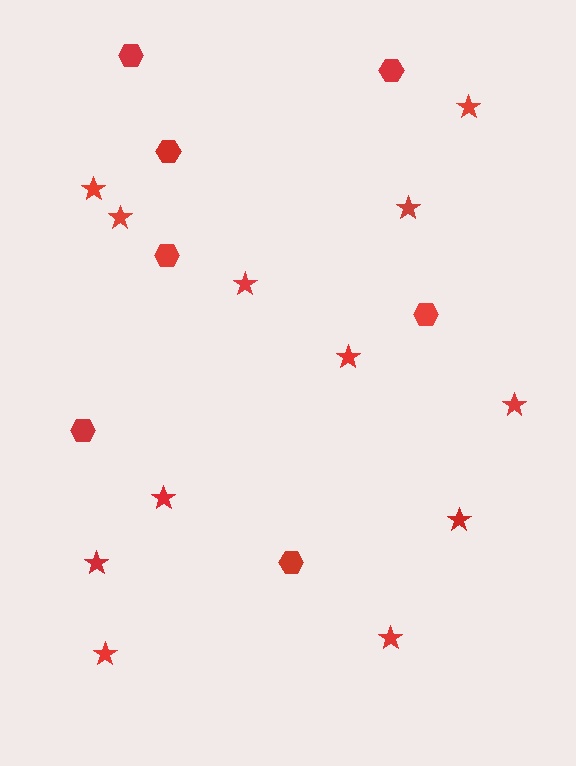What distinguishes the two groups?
There are 2 groups: one group of stars (12) and one group of hexagons (7).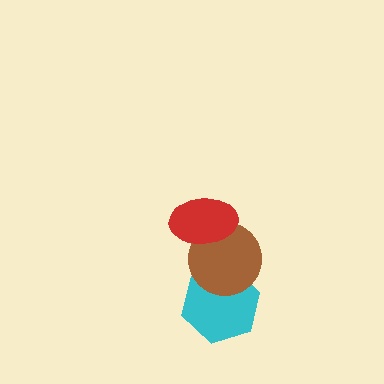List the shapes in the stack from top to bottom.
From top to bottom: the red ellipse, the brown circle, the cyan hexagon.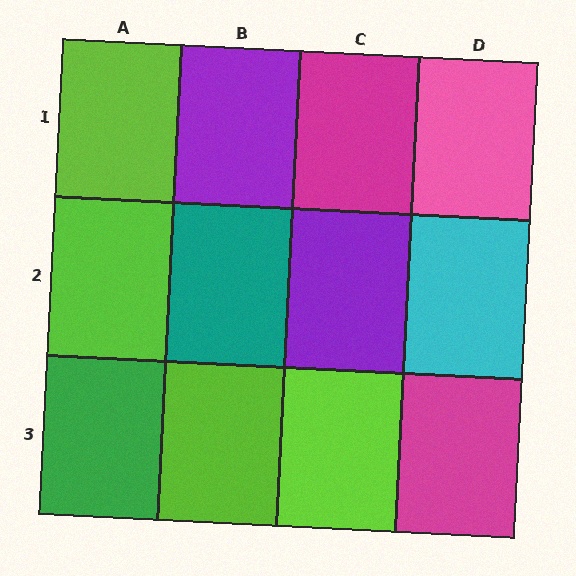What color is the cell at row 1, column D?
Pink.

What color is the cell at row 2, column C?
Purple.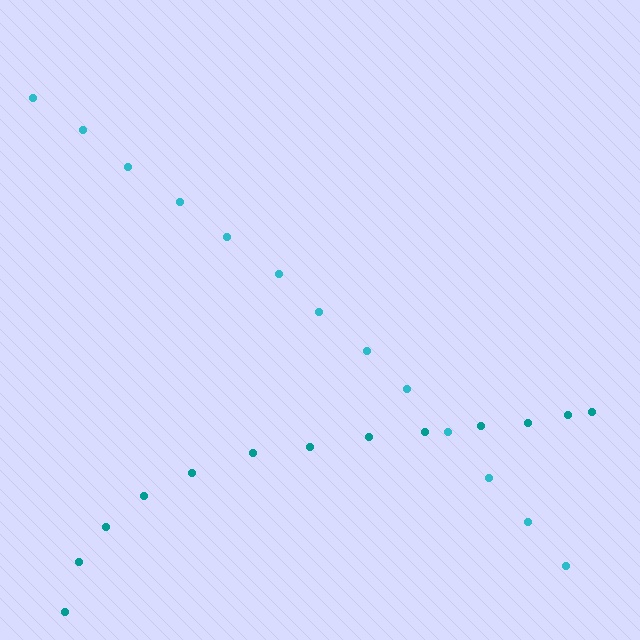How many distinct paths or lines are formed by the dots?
There are 2 distinct paths.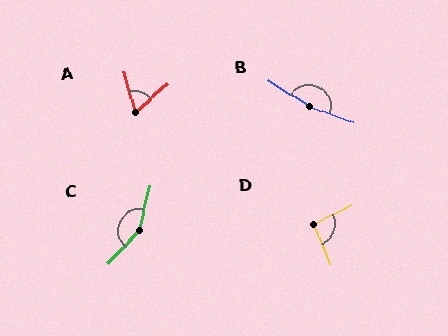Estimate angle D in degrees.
Approximately 95 degrees.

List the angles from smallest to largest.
A (65°), D (95°), C (150°), B (168°).